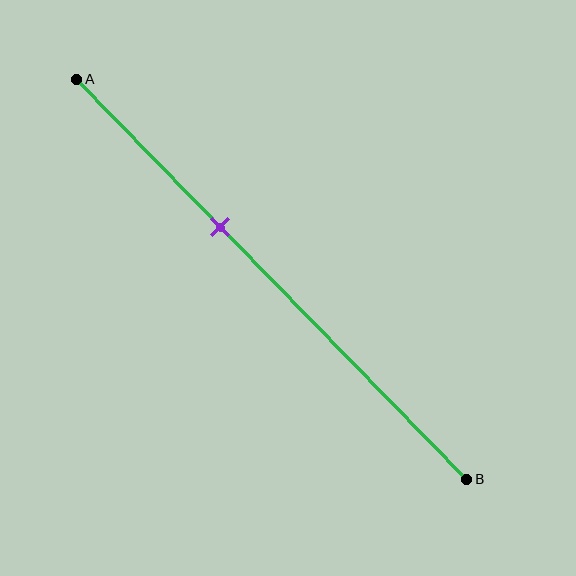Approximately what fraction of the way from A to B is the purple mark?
The purple mark is approximately 35% of the way from A to B.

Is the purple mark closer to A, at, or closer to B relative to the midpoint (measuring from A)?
The purple mark is closer to point A than the midpoint of segment AB.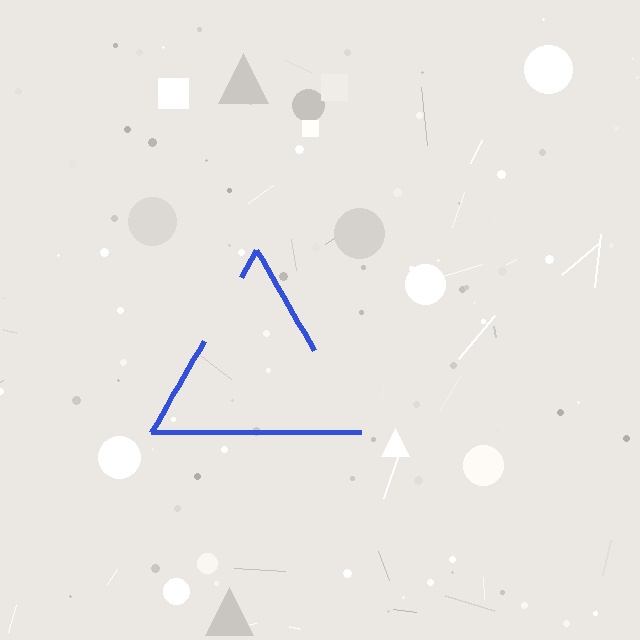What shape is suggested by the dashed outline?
The dashed outline suggests a triangle.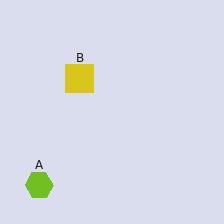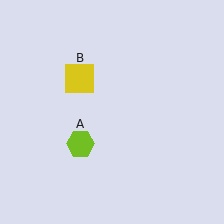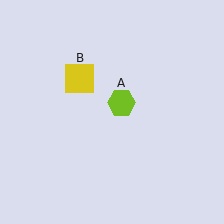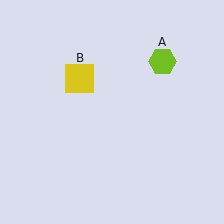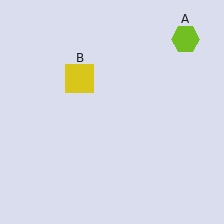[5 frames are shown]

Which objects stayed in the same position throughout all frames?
Yellow square (object B) remained stationary.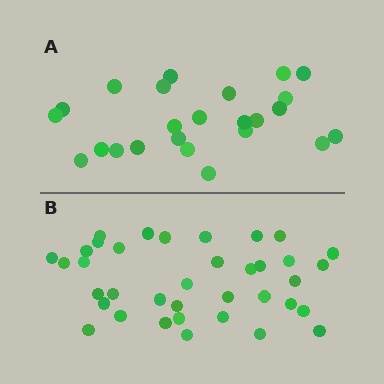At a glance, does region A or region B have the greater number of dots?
Region B (the bottom region) has more dots.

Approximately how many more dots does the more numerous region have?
Region B has approximately 15 more dots than region A.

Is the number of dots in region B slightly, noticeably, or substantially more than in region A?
Region B has substantially more. The ratio is roughly 1.5 to 1.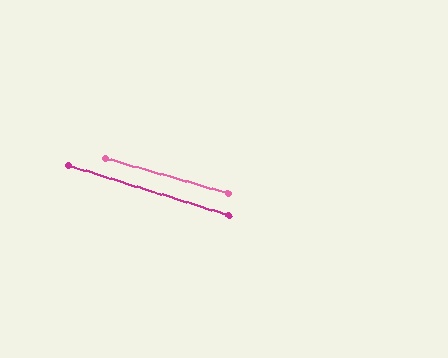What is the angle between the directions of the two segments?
Approximately 1 degree.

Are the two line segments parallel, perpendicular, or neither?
Parallel — their directions differ by only 1.4°.